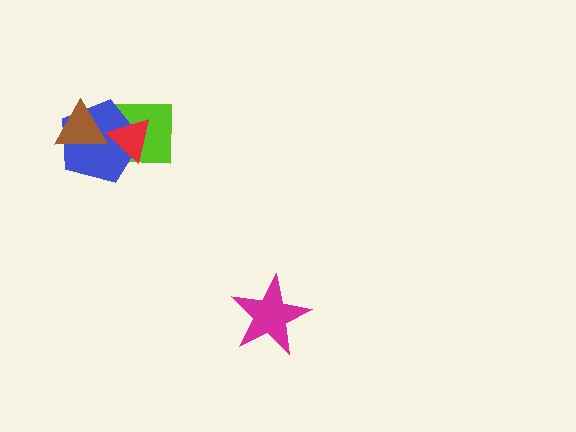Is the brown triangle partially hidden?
No, no other shape covers it.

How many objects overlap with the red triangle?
3 objects overlap with the red triangle.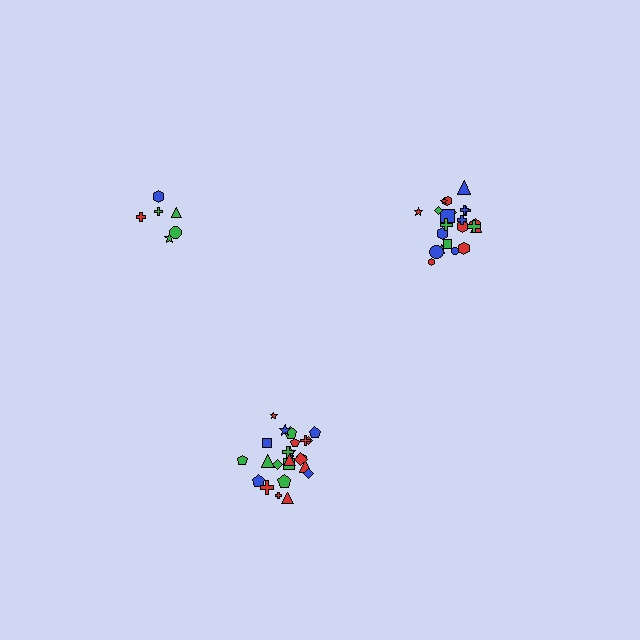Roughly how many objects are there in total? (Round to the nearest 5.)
Roughly 55 objects in total.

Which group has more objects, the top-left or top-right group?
The top-right group.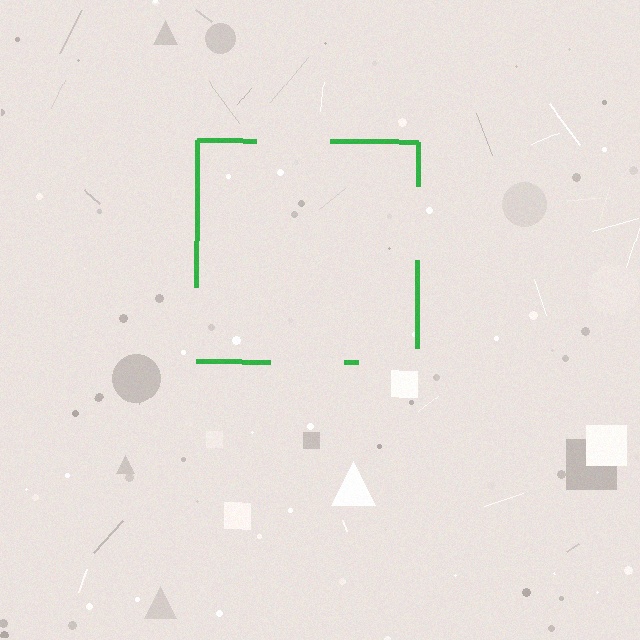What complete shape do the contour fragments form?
The contour fragments form a square.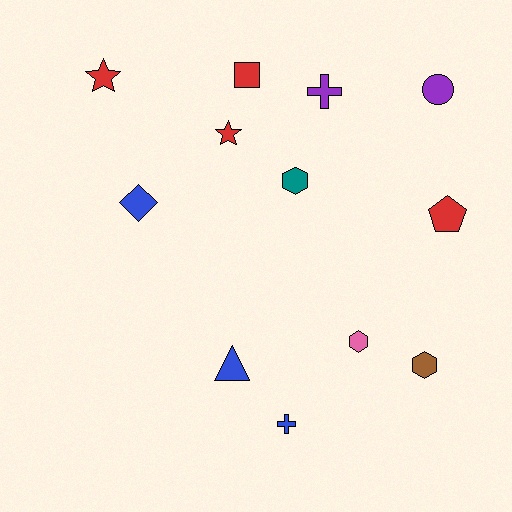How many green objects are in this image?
There are no green objects.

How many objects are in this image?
There are 12 objects.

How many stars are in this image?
There are 2 stars.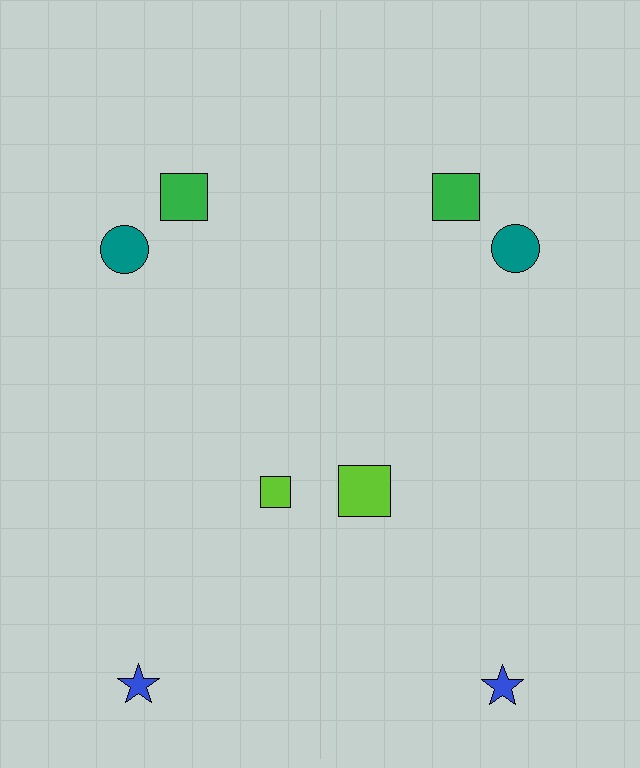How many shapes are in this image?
There are 8 shapes in this image.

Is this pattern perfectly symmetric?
No, the pattern is not perfectly symmetric. The lime square on the right side has a different size than its mirror counterpart.